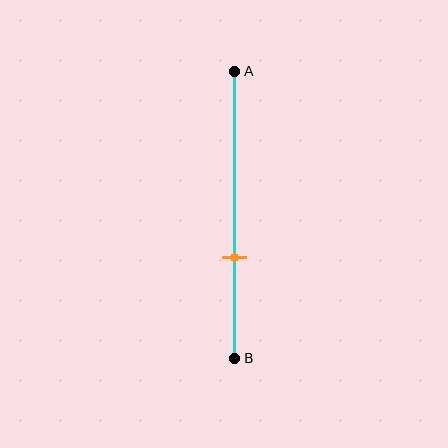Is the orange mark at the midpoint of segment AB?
No, the mark is at about 65% from A, not at the 50% midpoint.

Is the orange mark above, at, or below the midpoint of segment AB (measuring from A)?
The orange mark is below the midpoint of segment AB.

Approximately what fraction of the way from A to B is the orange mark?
The orange mark is approximately 65% of the way from A to B.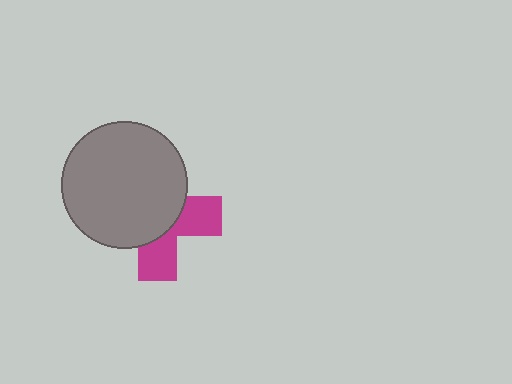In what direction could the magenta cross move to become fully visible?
The magenta cross could move toward the lower-right. That would shift it out from behind the gray circle entirely.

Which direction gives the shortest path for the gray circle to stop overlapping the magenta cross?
Moving toward the upper-left gives the shortest separation.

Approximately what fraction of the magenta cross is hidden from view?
Roughly 61% of the magenta cross is hidden behind the gray circle.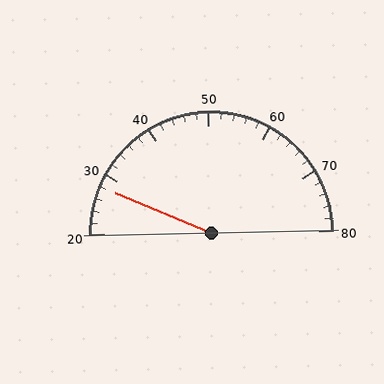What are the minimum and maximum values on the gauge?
The gauge ranges from 20 to 80.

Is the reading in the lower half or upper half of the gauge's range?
The reading is in the lower half of the range (20 to 80).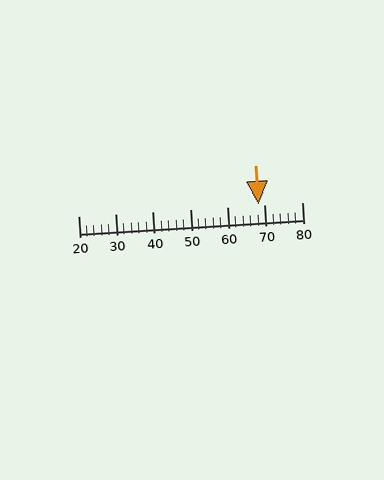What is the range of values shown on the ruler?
The ruler shows values from 20 to 80.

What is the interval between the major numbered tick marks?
The major tick marks are spaced 10 units apart.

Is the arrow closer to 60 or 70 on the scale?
The arrow is closer to 70.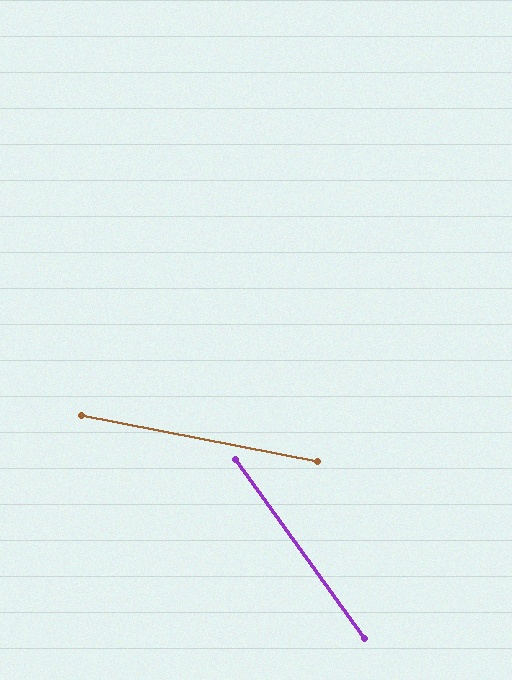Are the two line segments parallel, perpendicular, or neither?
Neither parallel nor perpendicular — they differ by about 43°.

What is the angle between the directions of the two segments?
Approximately 43 degrees.